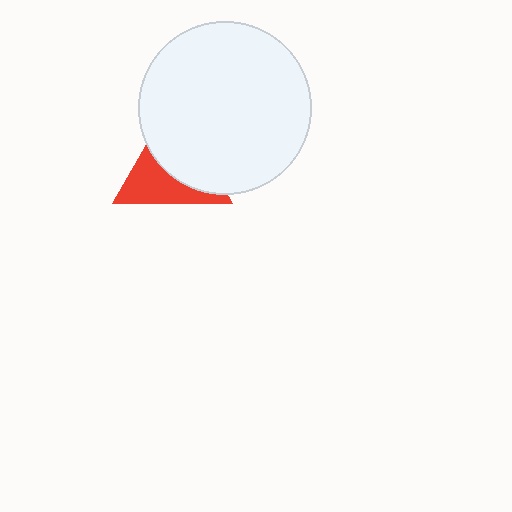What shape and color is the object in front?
The object in front is a white circle.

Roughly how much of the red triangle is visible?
A small part of it is visible (roughly 45%).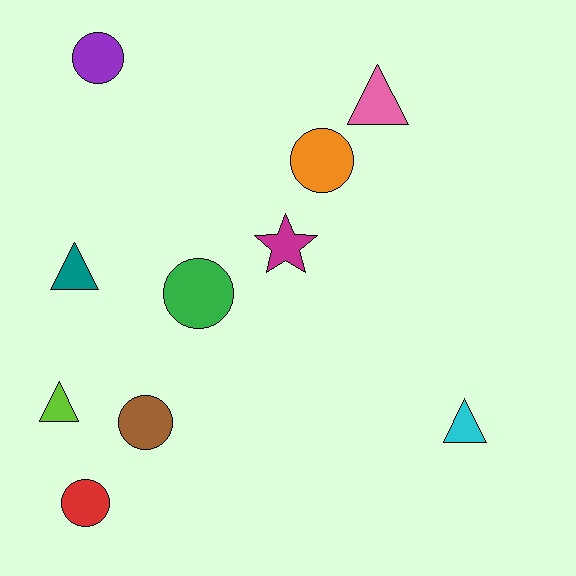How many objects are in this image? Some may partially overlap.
There are 10 objects.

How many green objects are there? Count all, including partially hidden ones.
There is 1 green object.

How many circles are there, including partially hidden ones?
There are 5 circles.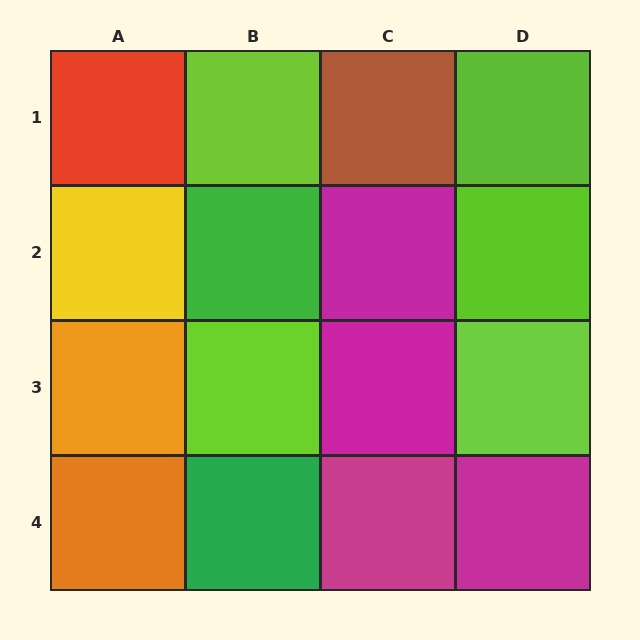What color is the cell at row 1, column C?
Brown.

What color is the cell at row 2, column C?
Magenta.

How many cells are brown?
1 cell is brown.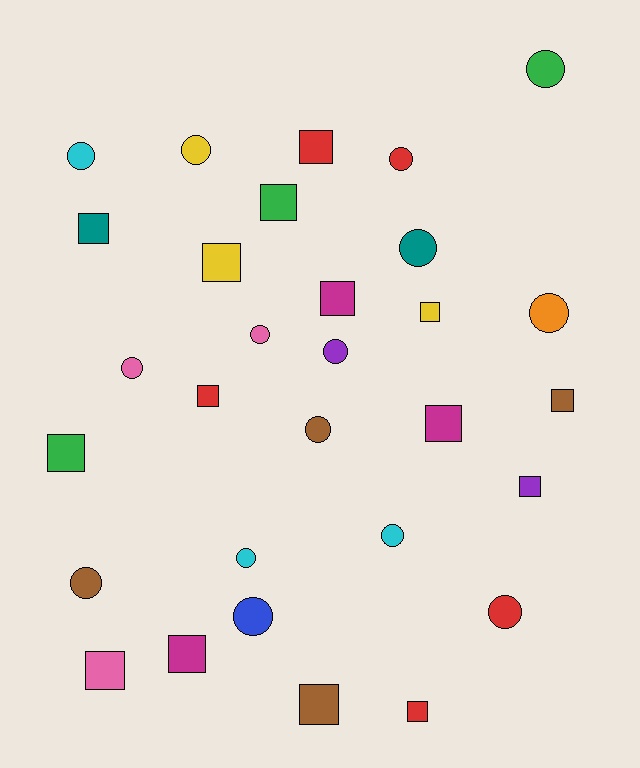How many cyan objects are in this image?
There are 3 cyan objects.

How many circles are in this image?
There are 15 circles.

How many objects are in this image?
There are 30 objects.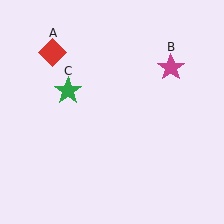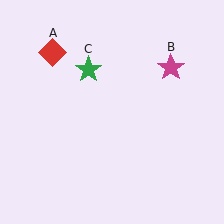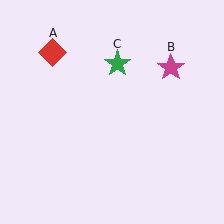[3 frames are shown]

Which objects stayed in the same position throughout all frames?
Red diamond (object A) and magenta star (object B) remained stationary.